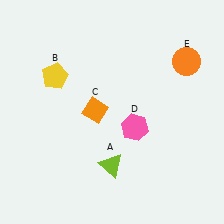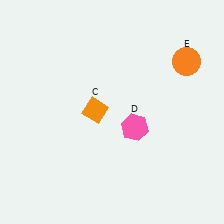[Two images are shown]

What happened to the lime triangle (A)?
The lime triangle (A) was removed in Image 2. It was in the bottom-left area of Image 1.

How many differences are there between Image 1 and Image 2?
There are 2 differences between the two images.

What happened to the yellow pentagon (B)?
The yellow pentagon (B) was removed in Image 2. It was in the top-left area of Image 1.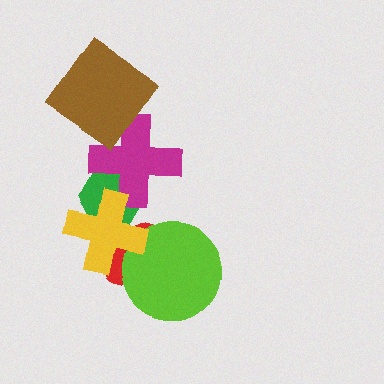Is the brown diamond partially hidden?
No, no other shape covers it.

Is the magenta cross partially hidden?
Yes, it is partially covered by another shape.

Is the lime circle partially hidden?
Yes, it is partially covered by another shape.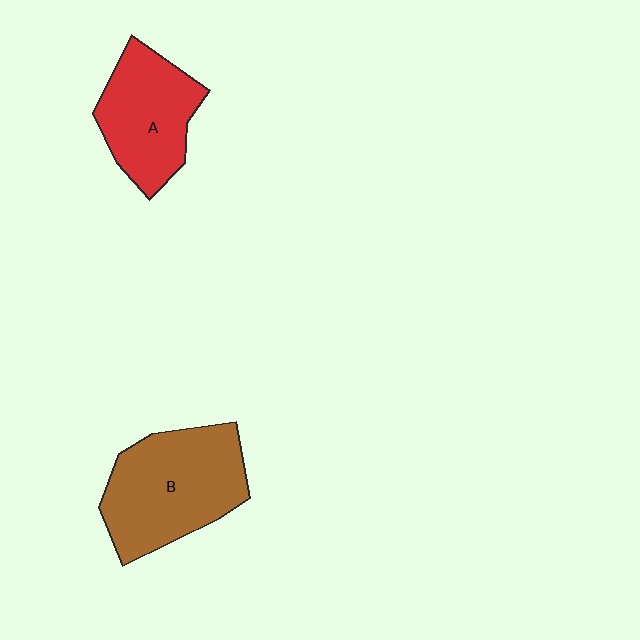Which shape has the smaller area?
Shape A (red).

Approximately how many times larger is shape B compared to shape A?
Approximately 1.3 times.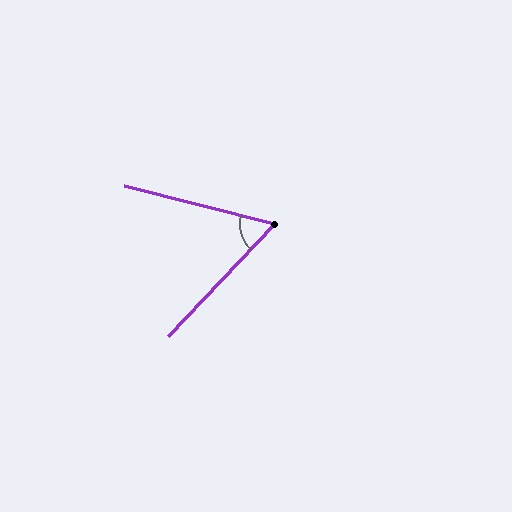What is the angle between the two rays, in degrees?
Approximately 61 degrees.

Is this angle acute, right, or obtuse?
It is acute.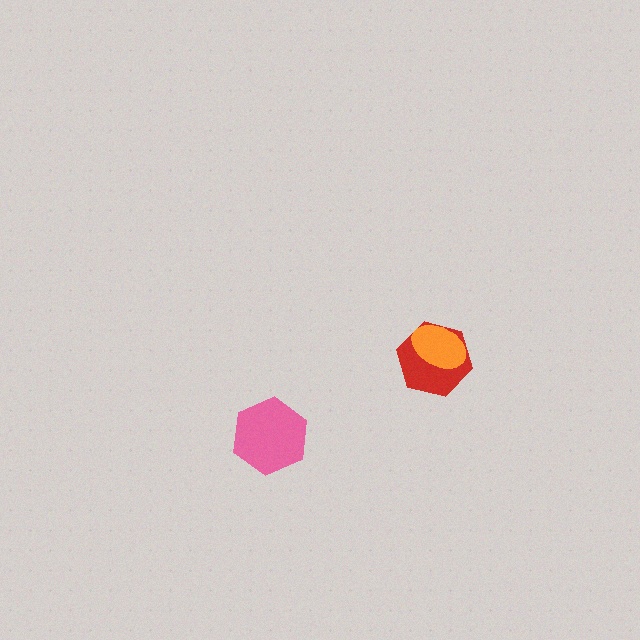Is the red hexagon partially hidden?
Yes, it is partially covered by another shape.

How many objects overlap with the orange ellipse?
1 object overlaps with the orange ellipse.